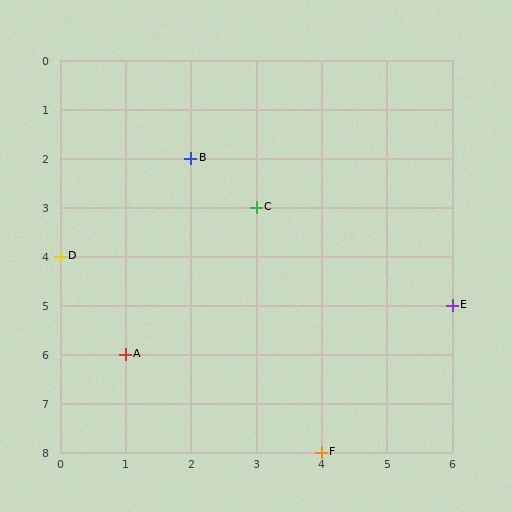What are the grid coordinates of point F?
Point F is at grid coordinates (4, 8).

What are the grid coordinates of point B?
Point B is at grid coordinates (2, 2).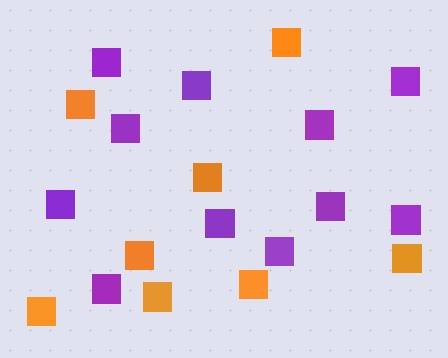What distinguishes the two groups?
There are 2 groups: one group of purple squares (11) and one group of orange squares (8).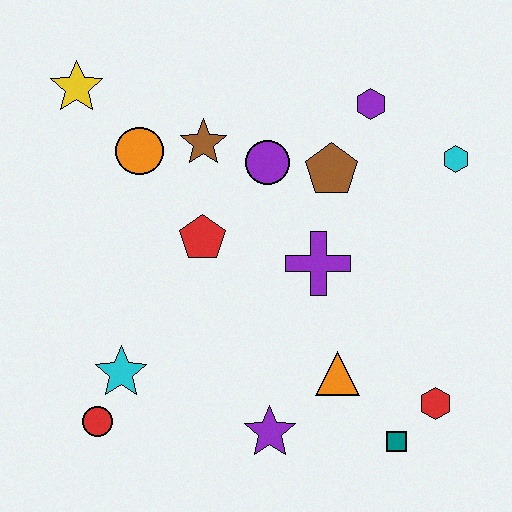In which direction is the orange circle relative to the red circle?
The orange circle is above the red circle.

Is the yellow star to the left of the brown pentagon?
Yes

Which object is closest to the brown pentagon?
The purple circle is closest to the brown pentagon.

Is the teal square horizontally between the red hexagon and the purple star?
Yes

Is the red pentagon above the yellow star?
No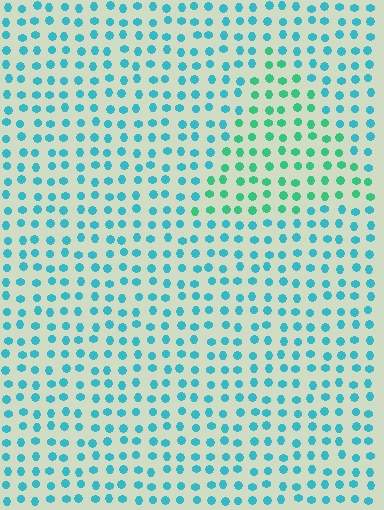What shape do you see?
I see a triangle.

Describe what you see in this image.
The image is filled with small cyan elements in a uniform arrangement. A triangle-shaped region is visible where the elements are tinted to a slightly different hue, forming a subtle color boundary.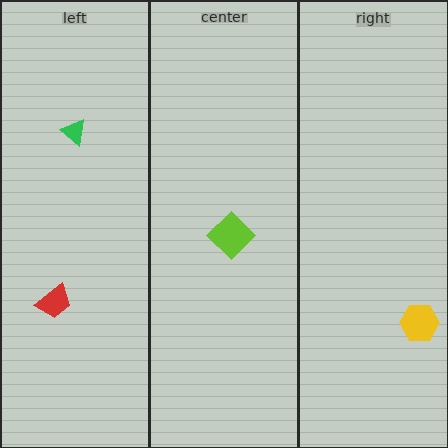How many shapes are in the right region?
1.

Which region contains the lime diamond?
The center region.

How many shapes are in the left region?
2.